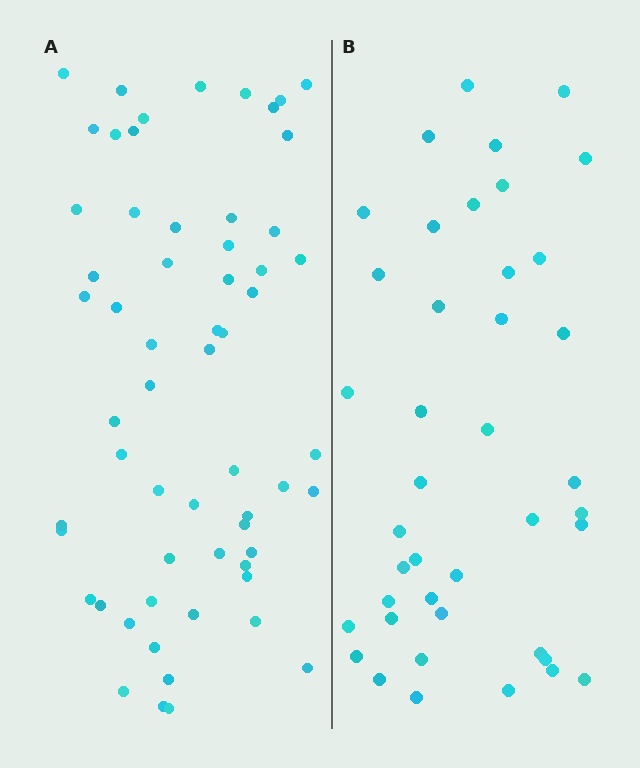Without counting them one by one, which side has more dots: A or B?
Region A (the left region) has more dots.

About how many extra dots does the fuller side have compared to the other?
Region A has approximately 20 more dots than region B.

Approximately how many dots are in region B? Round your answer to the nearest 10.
About 40 dots. (The exact count is 41, which rounds to 40.)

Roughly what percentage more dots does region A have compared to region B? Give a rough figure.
About 45% more.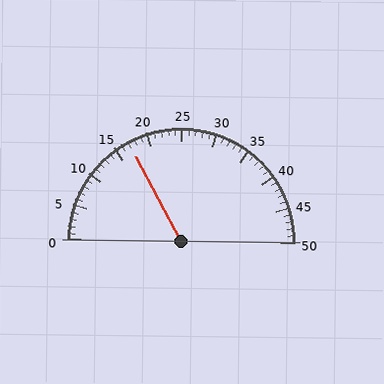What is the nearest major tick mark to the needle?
The nearest major tick mark is 15.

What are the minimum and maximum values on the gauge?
The gauge ranges from 0 to 50.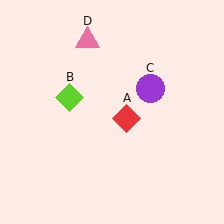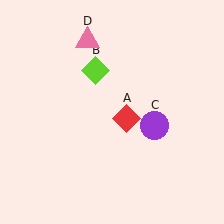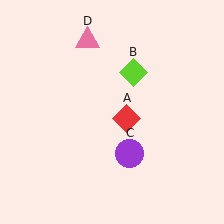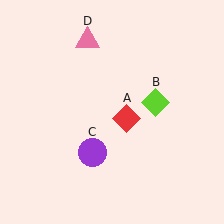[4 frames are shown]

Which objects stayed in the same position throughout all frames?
Red diamond (object A) and pink triangle (object D) remained stationary.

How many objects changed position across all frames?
2 objects changed position: lime diamond (object B), purple circle (object C).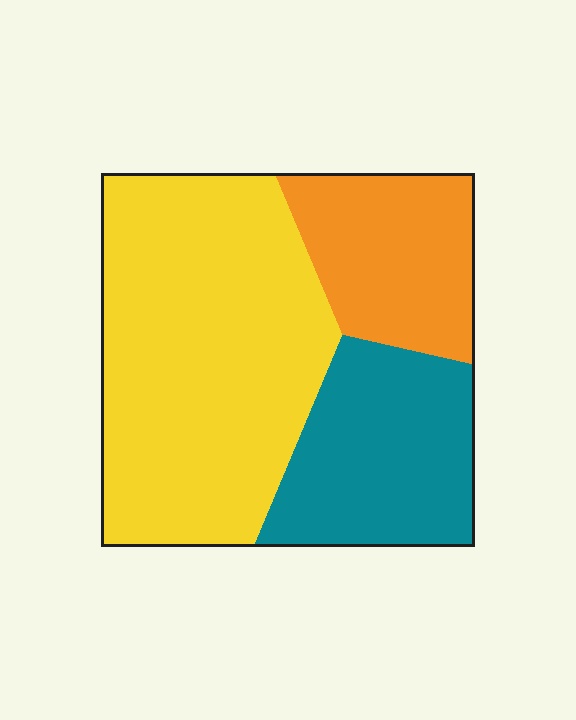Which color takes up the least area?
Orange, at roughly 20%.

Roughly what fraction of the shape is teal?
Teal takes up about one quarter (1/4) of the shape.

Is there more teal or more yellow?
Yellow.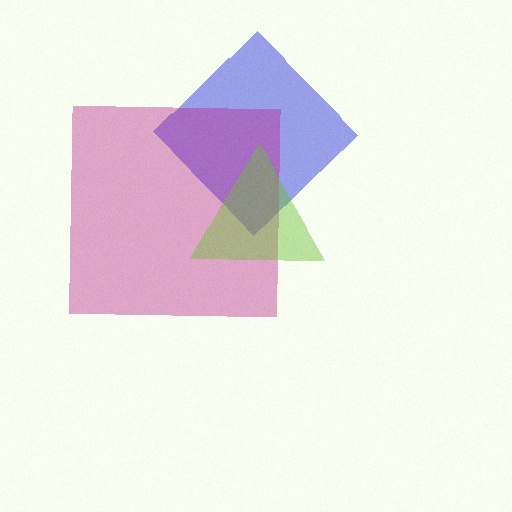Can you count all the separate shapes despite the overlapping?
Yes, there are 3 separate shapes.